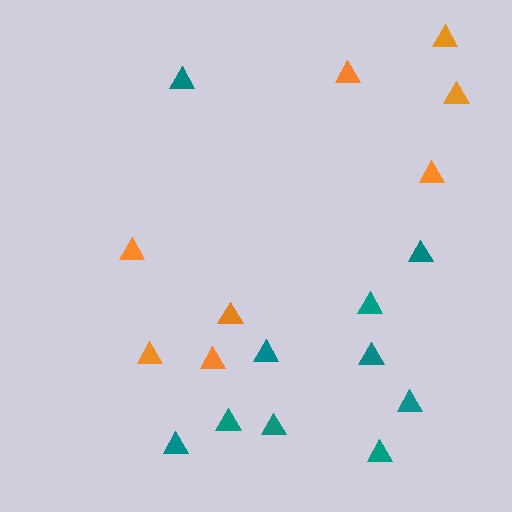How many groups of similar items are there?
There are 2 groups: one group of teal triangles (10) and one group of orange triangles (8).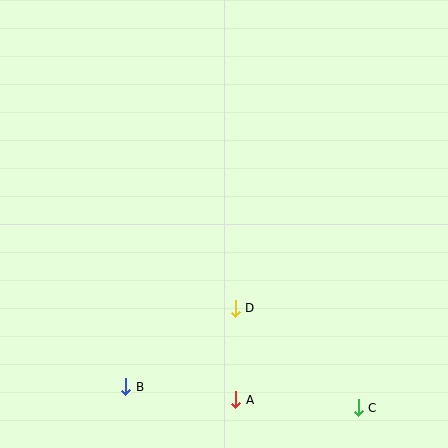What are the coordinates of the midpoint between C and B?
The midpoint between C and B is at (242, 397).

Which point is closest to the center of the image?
Point D at (235, 308) is closest to the center.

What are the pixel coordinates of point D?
Point D is at (235, 308).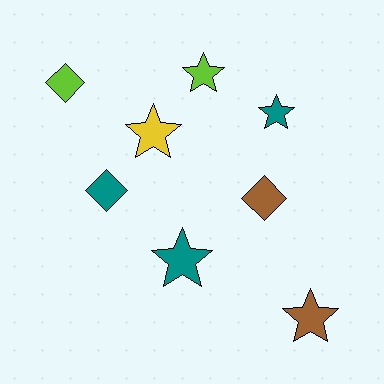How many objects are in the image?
There are 8 objects.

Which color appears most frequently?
Teal, with 3 objects.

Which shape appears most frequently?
Star, with 5 objects.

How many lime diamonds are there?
There is 1 lime diamond.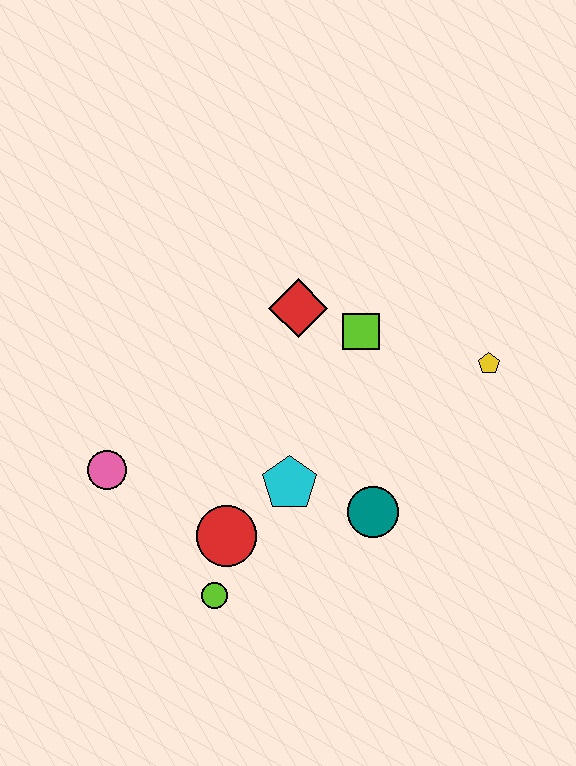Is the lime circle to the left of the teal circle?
Yes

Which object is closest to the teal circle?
The cyan pentagon is closest to the teal circle.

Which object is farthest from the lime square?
The lime circle is farthest from the lime square.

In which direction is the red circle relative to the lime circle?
The red circle is above the lime circle.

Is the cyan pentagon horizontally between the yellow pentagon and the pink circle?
Yes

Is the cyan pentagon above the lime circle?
Yes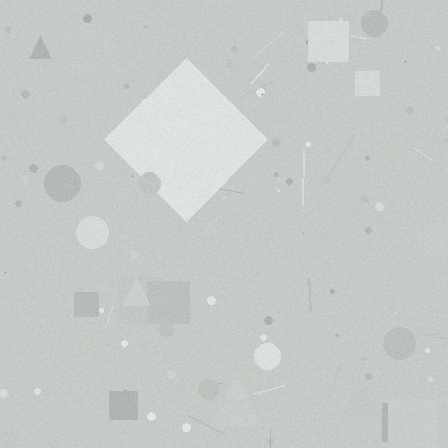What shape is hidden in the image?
A diamond is hidden in the image.